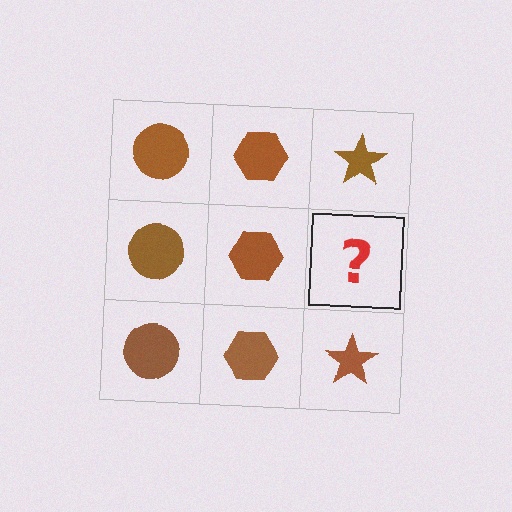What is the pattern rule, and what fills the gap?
The rule is that each column has a consistent shape. The gap should be filled with a brown star.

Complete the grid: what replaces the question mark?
The question mark should be replaced with a brown star.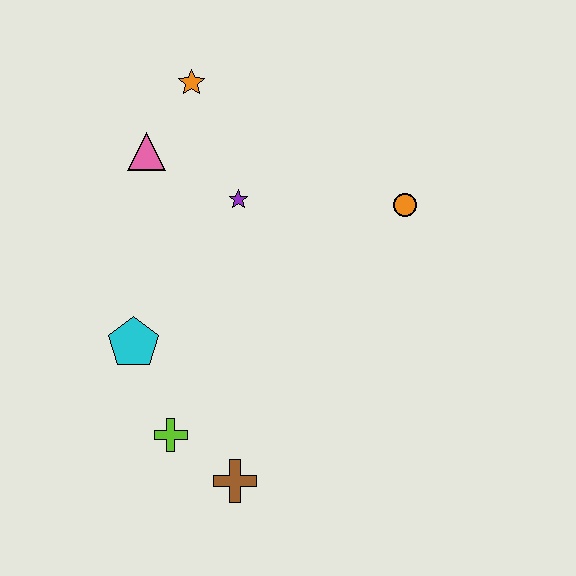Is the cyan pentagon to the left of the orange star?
Yes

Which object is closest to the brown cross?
The lime cross is closest to the brown cross.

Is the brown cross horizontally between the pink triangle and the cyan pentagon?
No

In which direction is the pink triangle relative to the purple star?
The pink triangle is to the left of the purple star.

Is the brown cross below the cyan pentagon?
Yes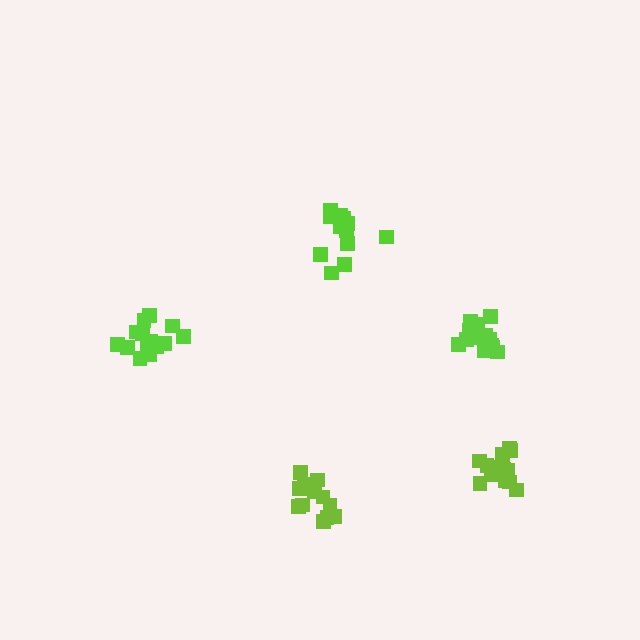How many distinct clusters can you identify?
There are 5 distinct clusters.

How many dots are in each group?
Group 1: 14 dots, Group 2: 12 dots, Group 3: 14 dots, Group 4: 15 dots, Group 5: 12 dots (67 total).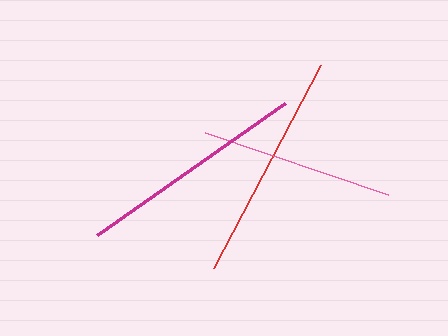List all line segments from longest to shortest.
From longest to shortest: magenta, red, pink.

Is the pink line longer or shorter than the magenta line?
The magenta line is longer than the pink line.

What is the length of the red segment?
The red segment is approximately 229 pixels long.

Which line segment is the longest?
The magenta line is the longest at approximately 230 pixels.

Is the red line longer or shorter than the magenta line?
The magenta line is longer than the red line.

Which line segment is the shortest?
The pink line is the shortest at approximately 193 pixels.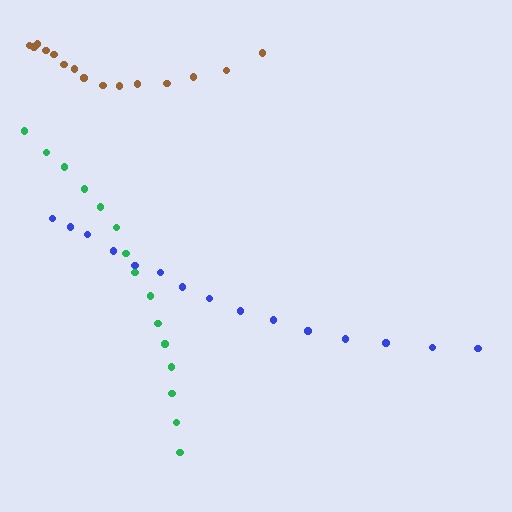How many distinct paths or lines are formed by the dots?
There are 3 distinct paths.